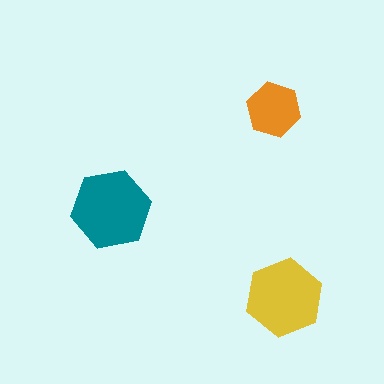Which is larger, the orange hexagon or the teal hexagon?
The teal one.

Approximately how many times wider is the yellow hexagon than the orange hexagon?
About 1.5 times wider.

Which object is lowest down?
The yellow hexagon is bottommost.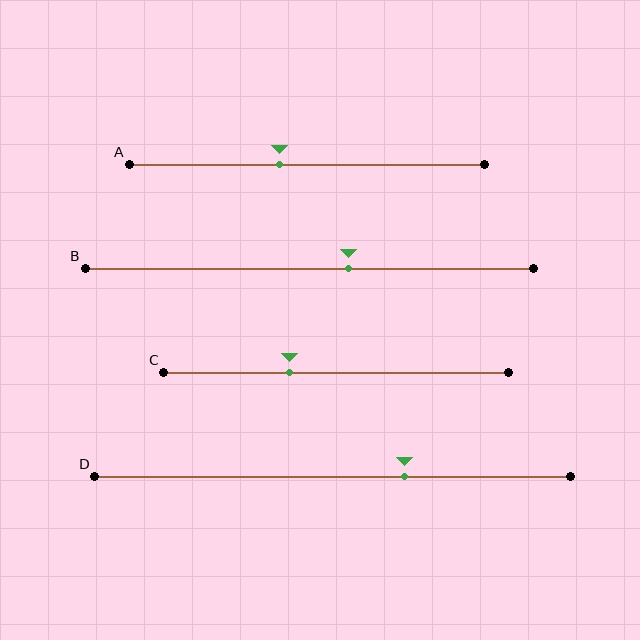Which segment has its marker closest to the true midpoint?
Segment A has its marker closest to the true midpoint.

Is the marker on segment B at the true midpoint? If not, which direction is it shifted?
No, the marker on segment B is shifted to the right by about 9% of the segment length.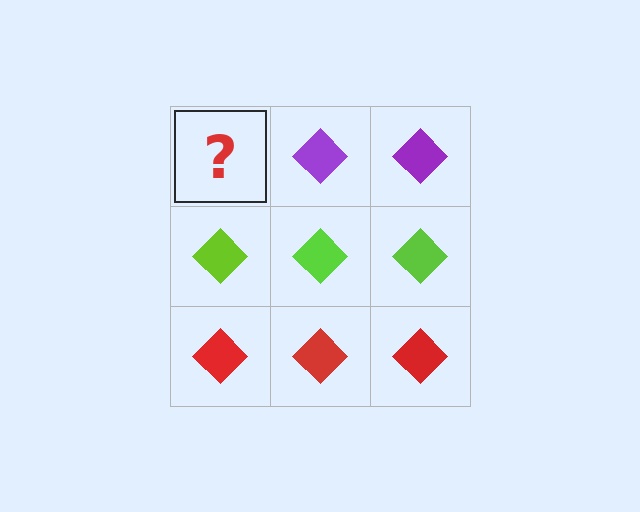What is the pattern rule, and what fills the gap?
The rule is that each row has a consistent color. The gap should be filled with a purple diamond.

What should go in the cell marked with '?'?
The missing cell should contain a purple diamond.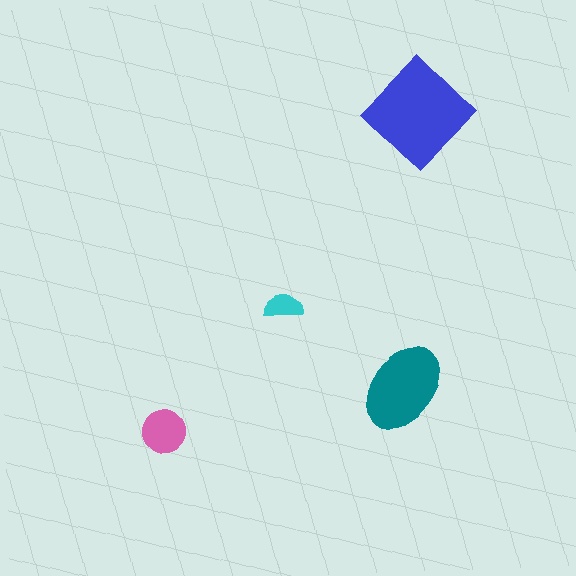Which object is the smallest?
The cyan semicircle.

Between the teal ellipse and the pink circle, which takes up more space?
The teal ellipse.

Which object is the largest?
The blue diamond.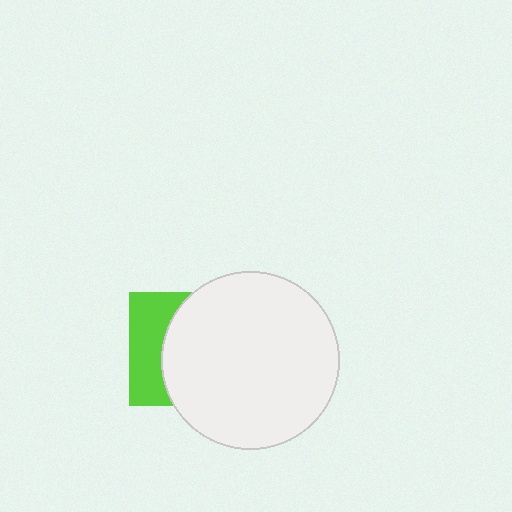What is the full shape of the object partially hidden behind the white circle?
The partially hidden object is a lime square.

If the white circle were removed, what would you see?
You would see the complete lime square.